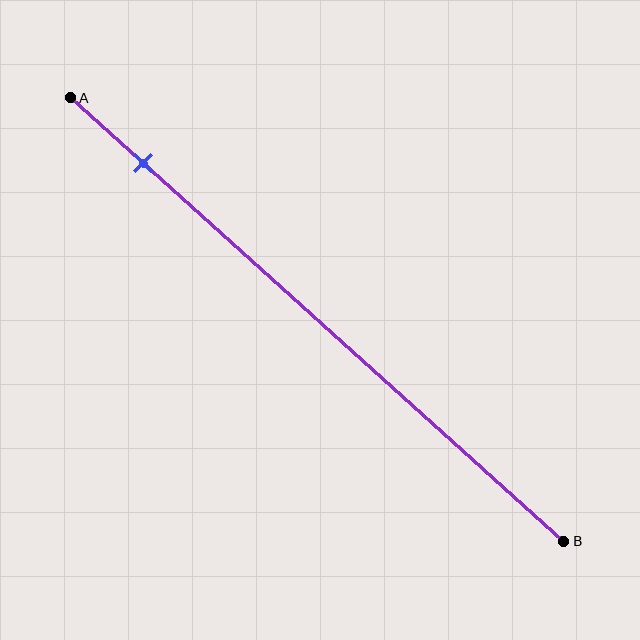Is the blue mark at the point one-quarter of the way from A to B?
No, the mark is at about 15% from A, not at the 25% one-quarter point.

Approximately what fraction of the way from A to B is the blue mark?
The blue mark is approximately 15% of the way from A to B.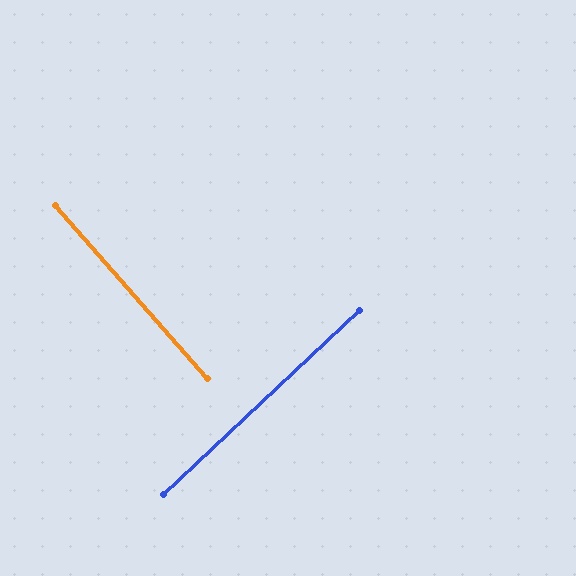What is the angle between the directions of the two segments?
Approximately 88 degrees.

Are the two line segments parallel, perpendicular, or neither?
Perpendicular — they meet at approximately 88°.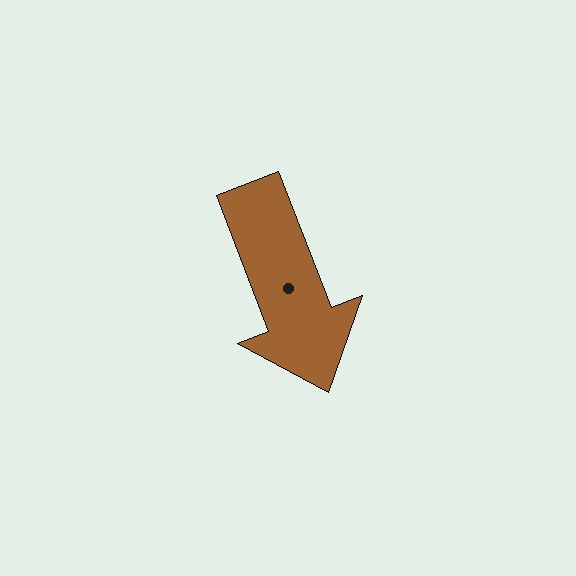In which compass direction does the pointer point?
South.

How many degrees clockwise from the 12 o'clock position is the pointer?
Approximately 159 degrees.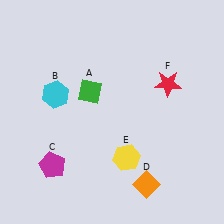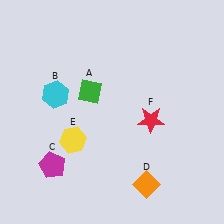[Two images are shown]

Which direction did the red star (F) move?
The red star (F) moved down.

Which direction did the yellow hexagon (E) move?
The yellow hexagon (E) moved left.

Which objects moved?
The objects that moved are: the yellow hexagon (E), the red star (F).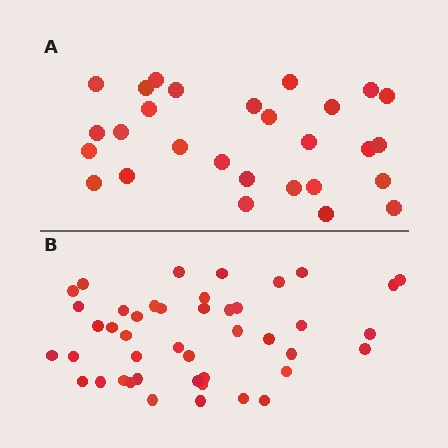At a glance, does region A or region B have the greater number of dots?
Region B (the bottom region) has more dots.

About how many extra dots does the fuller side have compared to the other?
Region B has approximately 15 more dots than region A.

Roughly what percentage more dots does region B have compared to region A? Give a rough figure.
About 55% more.